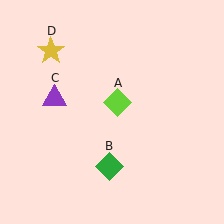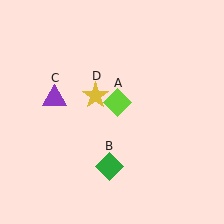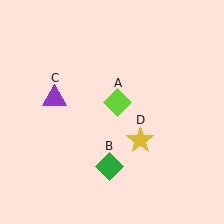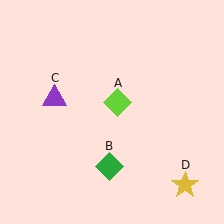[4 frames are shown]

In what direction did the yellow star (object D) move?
The yellow star (object D) moved down and to the right.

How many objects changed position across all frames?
1 object changed position: yellow star (object D).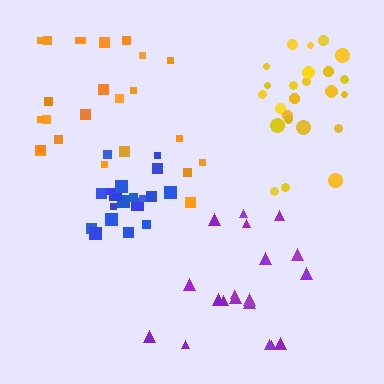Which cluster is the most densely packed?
Blue.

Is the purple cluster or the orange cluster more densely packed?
Purple.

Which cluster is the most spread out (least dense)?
Orange.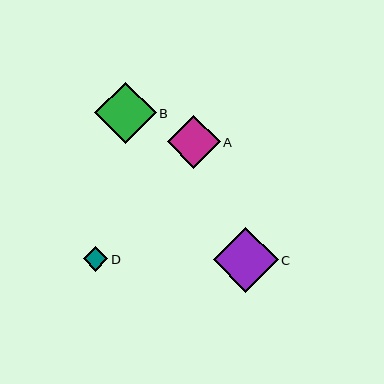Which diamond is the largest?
Diamond C is the largest with a size of approximately 65 pixels.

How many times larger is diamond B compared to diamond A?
Diamond B is approximately 1.2 times the size of diamond A.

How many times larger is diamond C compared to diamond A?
Diamond C is approximately 1.2 times the size of diamond A.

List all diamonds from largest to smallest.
From largest to smallest: C, B, A, D.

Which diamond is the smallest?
Diamond D is the smallest with a size of approximately 25 pixels.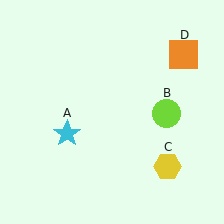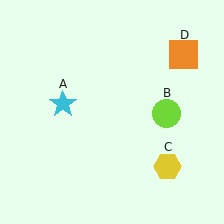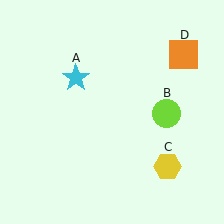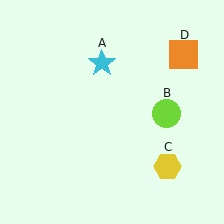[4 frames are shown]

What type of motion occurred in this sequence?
The cyan star (object A) rotated clockwise around the center of the scene.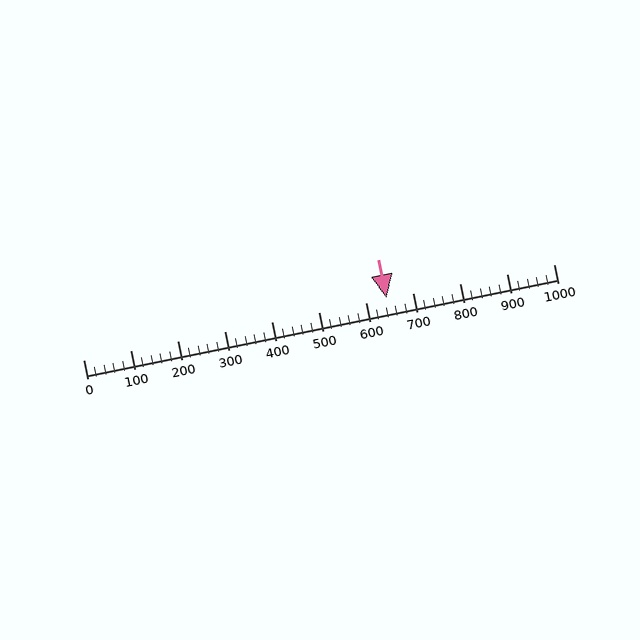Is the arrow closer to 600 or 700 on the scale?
The arrow is closer to 600.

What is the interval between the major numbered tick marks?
The major tick marks are spaced 100 units apart.